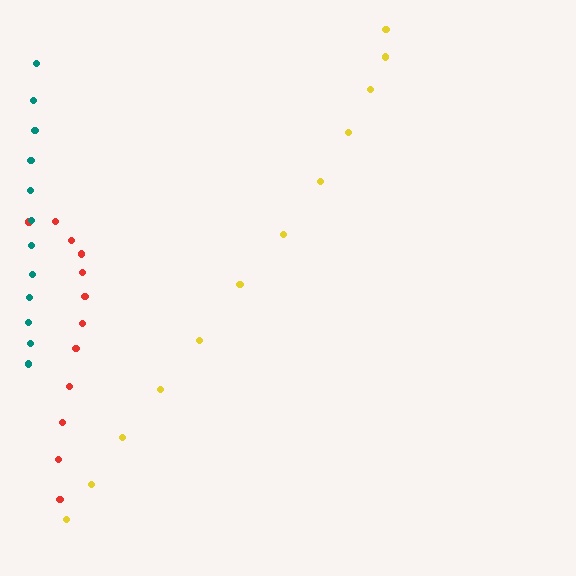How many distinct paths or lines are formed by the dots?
There are 3 distinct paths.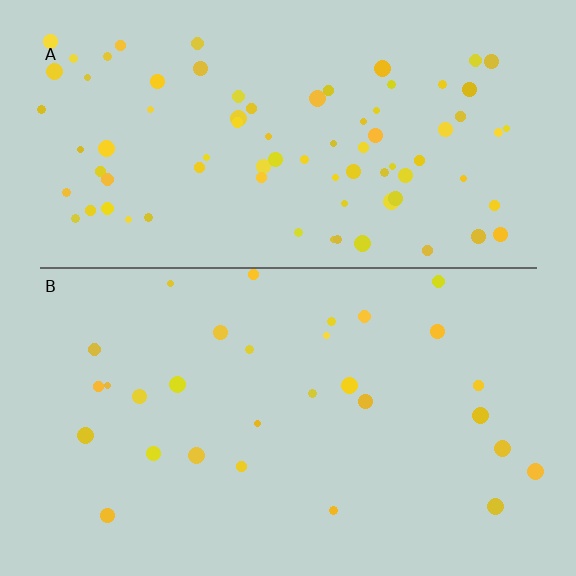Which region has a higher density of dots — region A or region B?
A (the top).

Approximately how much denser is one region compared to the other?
Approximately 2.8× — region A over region B.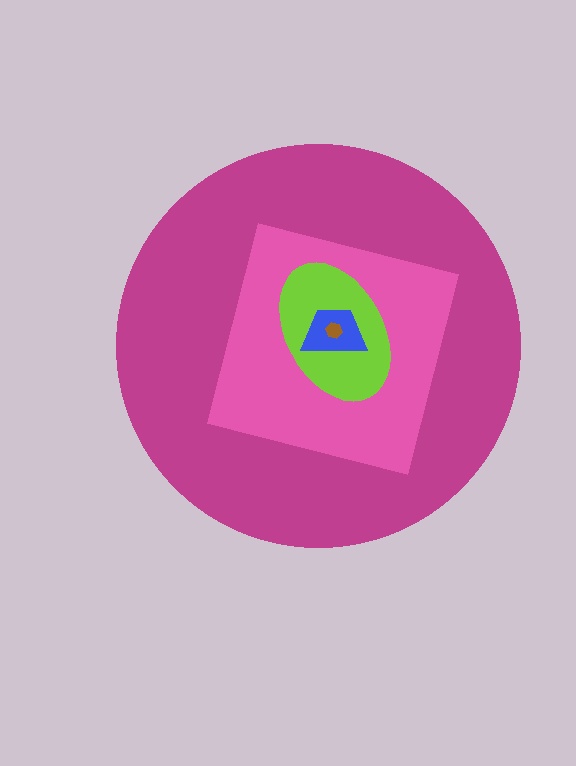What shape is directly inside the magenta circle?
The pink square.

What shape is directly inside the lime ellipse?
The blue trapezoid.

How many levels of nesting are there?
5.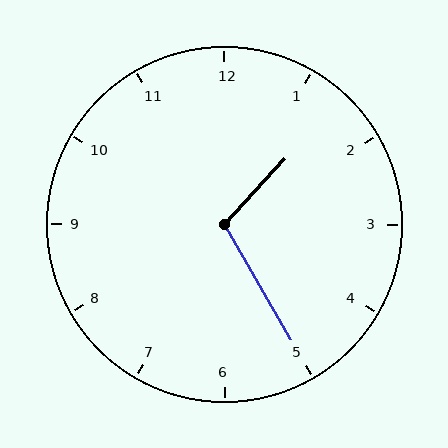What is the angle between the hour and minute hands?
Approximately 108 degrees.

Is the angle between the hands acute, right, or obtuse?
It is obtuse.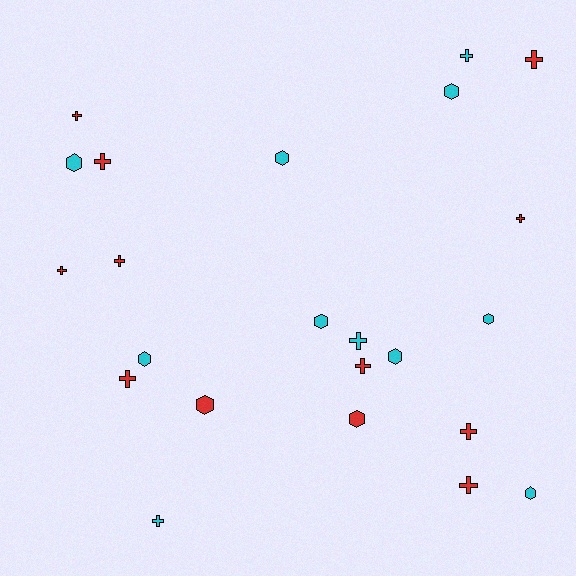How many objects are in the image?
There are 23 objects.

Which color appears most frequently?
Red, with 12 objects.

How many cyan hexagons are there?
There are 8 cyan hexagons.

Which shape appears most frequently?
Cross, with 13 objects.